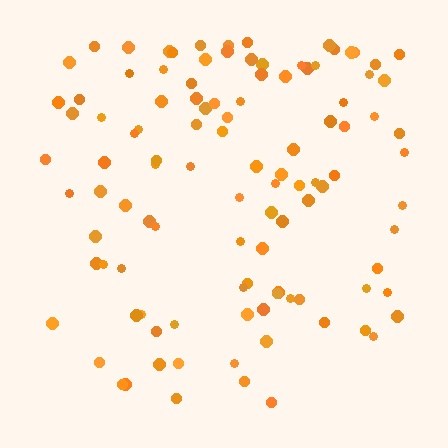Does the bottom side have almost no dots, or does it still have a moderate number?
Still a moderate number, just noticeably fewer than the top.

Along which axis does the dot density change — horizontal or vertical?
Vertical.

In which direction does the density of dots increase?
From bottom to top, with the top side densest.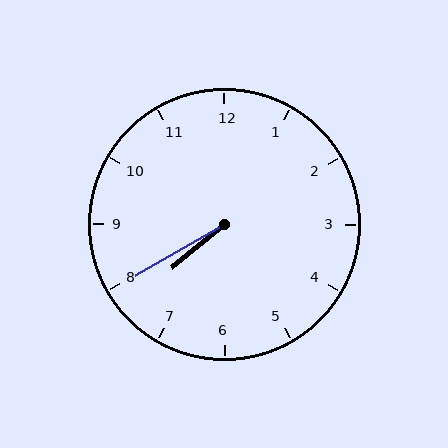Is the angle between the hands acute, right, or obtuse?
It is acute.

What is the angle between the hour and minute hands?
Approximately 10 degrees.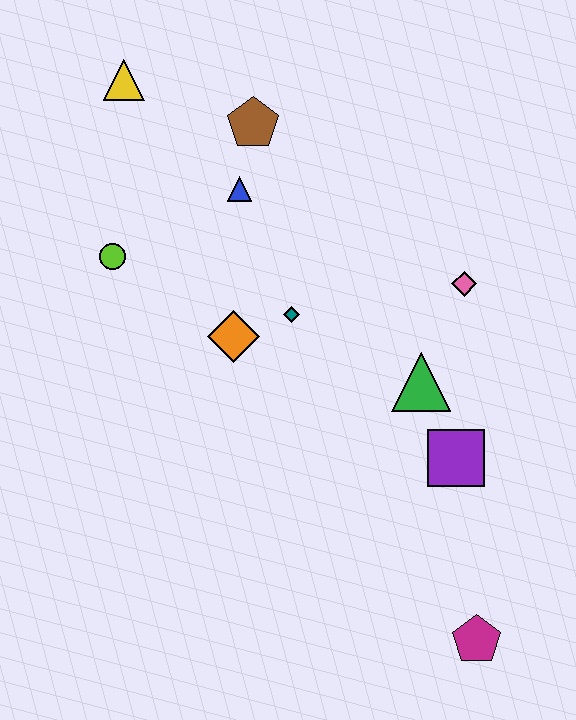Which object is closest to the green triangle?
The purple square is closest to the green triangle.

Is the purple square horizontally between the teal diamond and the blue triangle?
No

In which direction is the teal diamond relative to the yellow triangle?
The teal diamond is below the yellow triangle.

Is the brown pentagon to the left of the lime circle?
No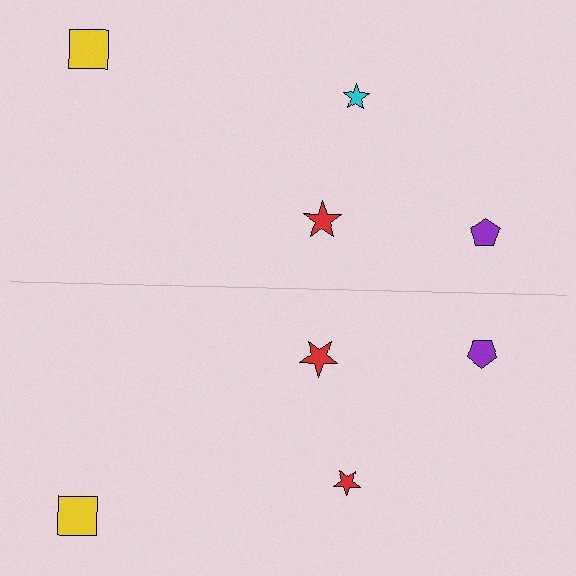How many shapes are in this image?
There are 8 shapes in this image.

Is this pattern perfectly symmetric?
No, the pattern is not perfectly symmetric. The red star on the bottom side breaks the symmetry — its mirror counterpart is cyan.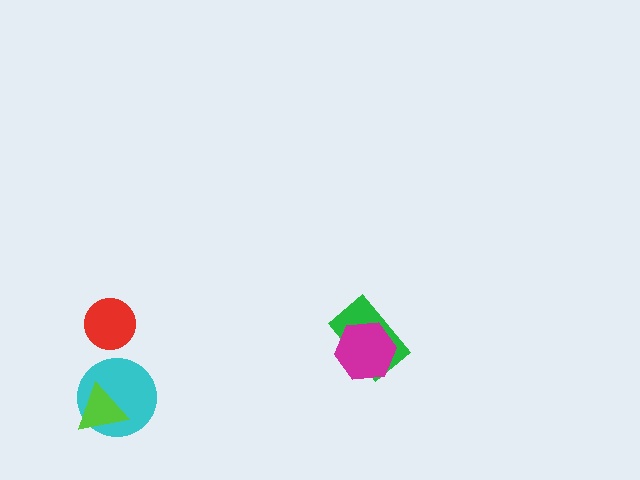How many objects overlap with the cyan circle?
1 object overlaps with the cyan circle.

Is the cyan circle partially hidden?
Yes, it is partially covered by another shape.